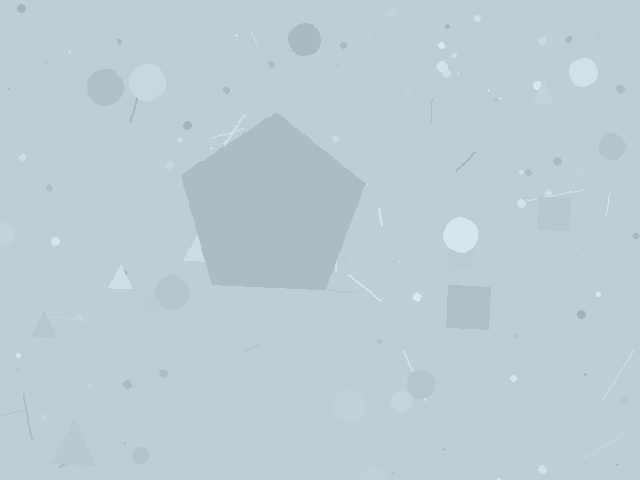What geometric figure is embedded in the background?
A pentagon is embedded in the background.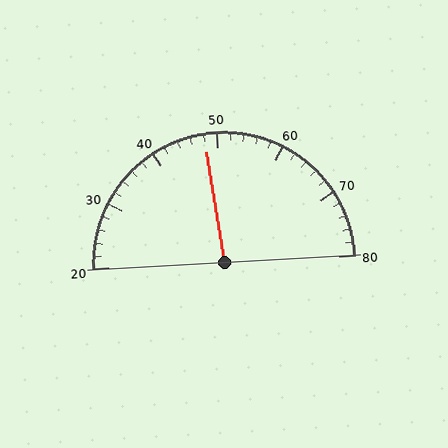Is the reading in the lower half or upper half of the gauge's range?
The reading is in the lower half of the range (20 to 80).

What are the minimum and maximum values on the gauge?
The gauge ranges from 20 to 80.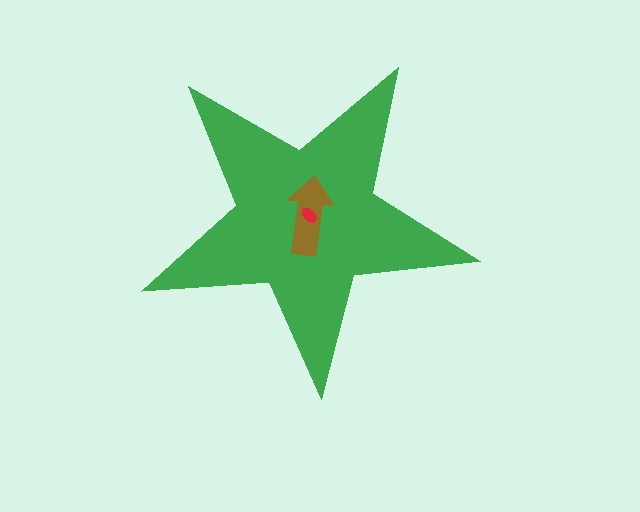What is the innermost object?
The red ellipse.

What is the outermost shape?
The green star.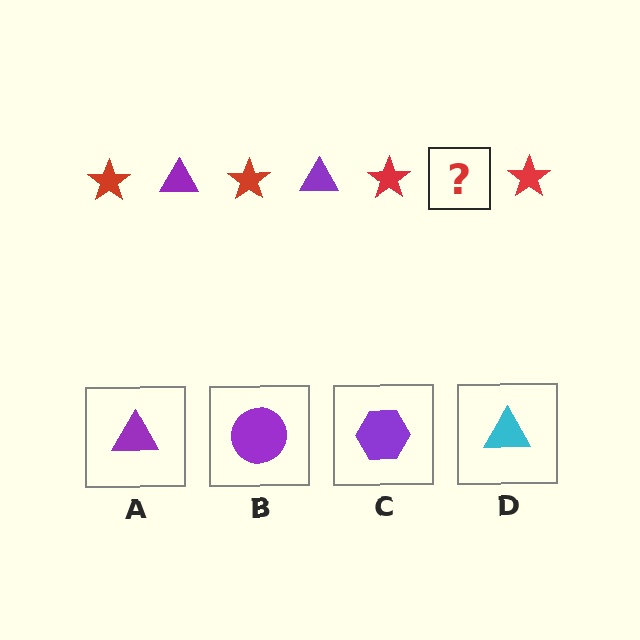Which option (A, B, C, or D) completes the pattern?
A.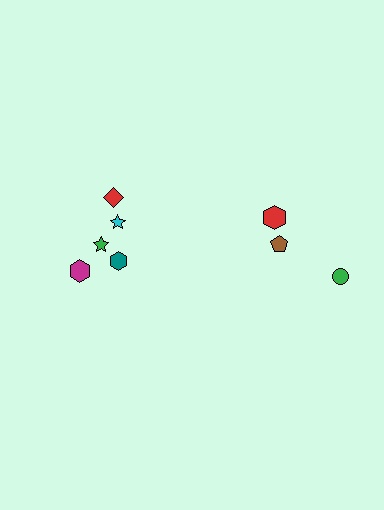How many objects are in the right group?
There are 3 objects.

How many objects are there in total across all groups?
There are 8 objects.